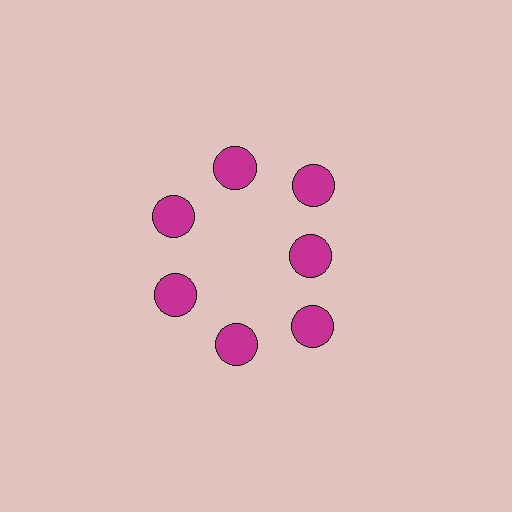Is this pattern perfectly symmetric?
No. The 7 magenta circles are arranged in a ring, but one element near the 3 o'clock position is pulled inward toward the center, breaking the 7-fold rotational symmetry.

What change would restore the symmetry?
The symmetry would be restored by moving it outward, back onto the ring so that all 7 circles sit at equal angles and equal distance from the center.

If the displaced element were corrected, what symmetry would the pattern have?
It would have 7-fold rotational symmetry — the pattern would map onto itself every 51 degrees.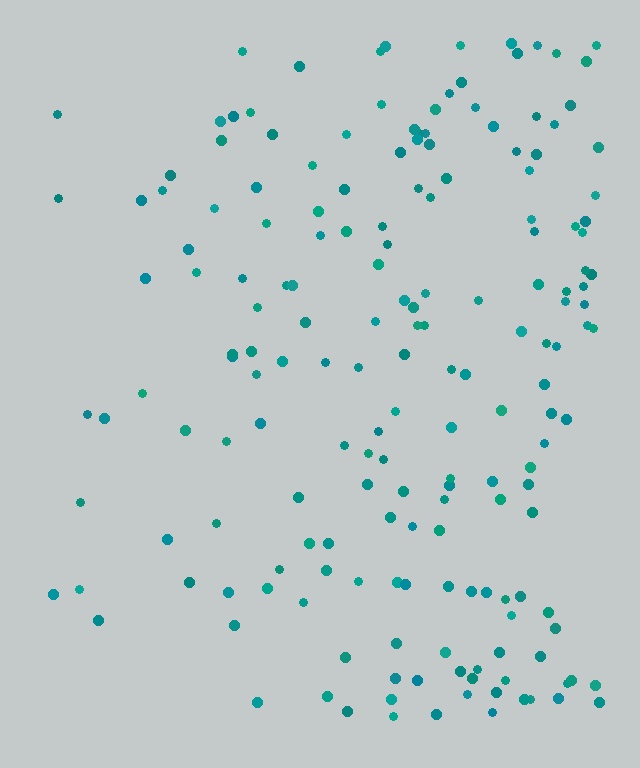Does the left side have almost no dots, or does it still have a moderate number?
Still a moderate number, just noticeably fewer than the right.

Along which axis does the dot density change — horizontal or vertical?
Horizontal.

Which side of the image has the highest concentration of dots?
The right.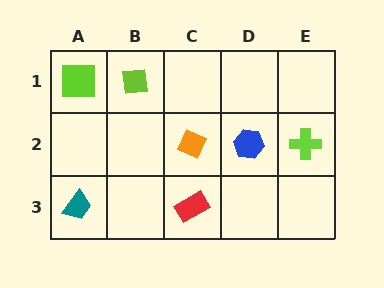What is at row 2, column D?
A blue hexagon.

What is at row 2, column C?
An orange diamond.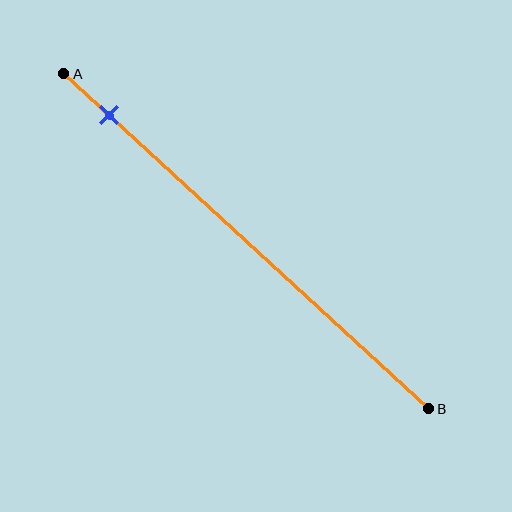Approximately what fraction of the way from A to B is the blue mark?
The blue mark is approximately 10% of the way from A to B.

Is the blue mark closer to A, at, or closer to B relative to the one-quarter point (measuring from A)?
The blue mark is closer to point A than the one-quarter point of segment AB.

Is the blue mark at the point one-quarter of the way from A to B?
No, the mark is at about 10% from A, not at the 25% one-quarter point.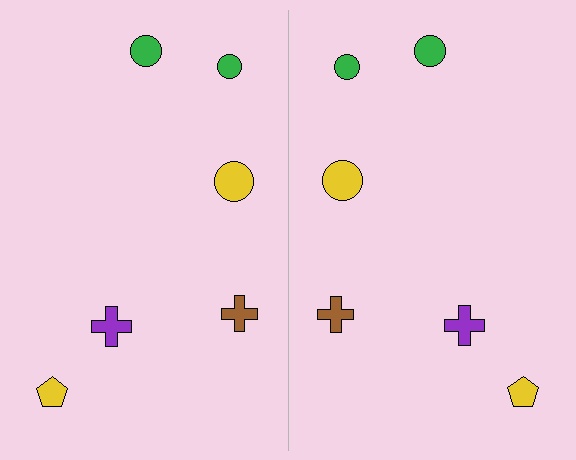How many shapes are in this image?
There are 12 shapes in this image.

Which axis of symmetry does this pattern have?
The pattern has a vertical axis of symmetry running through the center of the image.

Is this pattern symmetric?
Yes, this pattern has bilateral (reflection) symmetry.